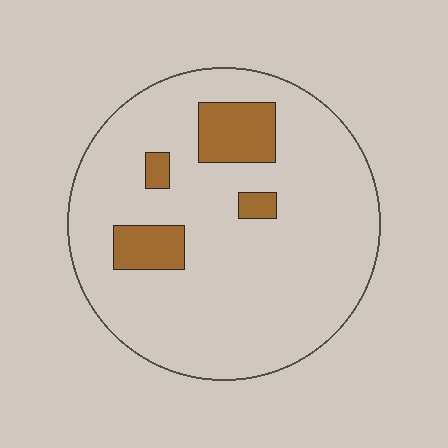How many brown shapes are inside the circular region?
4.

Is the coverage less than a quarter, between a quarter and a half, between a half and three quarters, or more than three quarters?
Less than a quarter.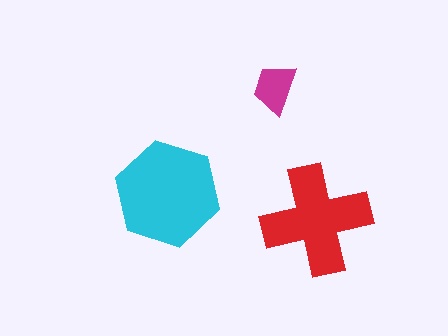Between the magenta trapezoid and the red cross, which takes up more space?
The red cross.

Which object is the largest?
The cyan hexagon.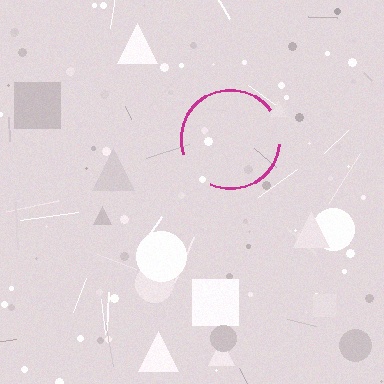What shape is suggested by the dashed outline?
The dashed outline suggests a circle.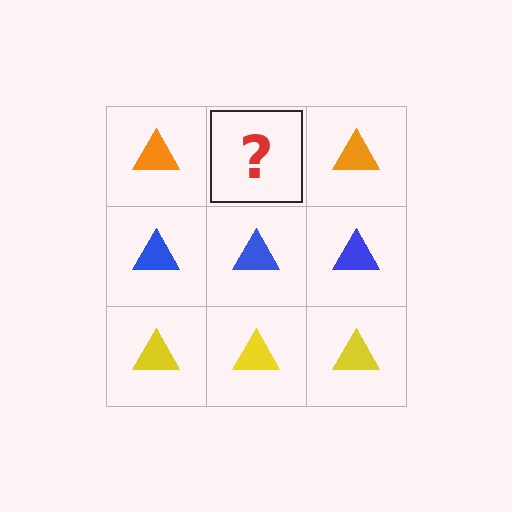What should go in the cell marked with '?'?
The missing cell should contain an orange triangle.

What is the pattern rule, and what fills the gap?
The rule is that each row has a consistent color. The gap should be filled with an orange triangle.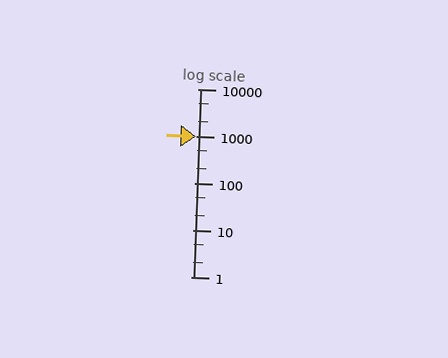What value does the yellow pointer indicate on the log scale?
The pointer indicates approximately 1000.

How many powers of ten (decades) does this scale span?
The scale spans 4 decades, from 1 to 10000.